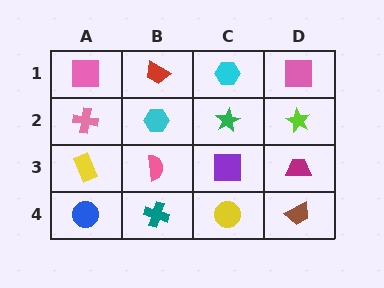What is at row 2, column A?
A pink cross.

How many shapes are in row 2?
4 shapes.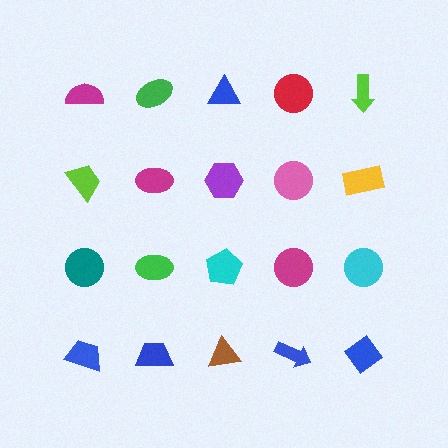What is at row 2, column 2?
A magenta ellipse.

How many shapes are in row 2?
5 shapes.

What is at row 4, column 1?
A blue trapezoid.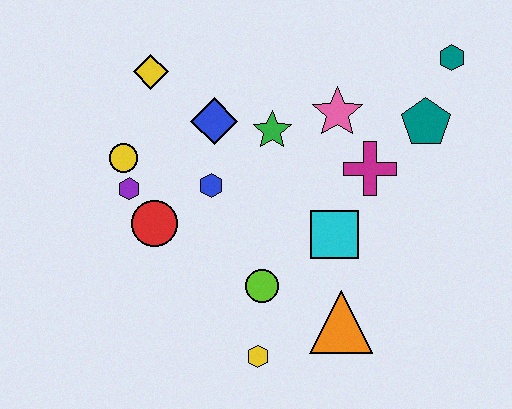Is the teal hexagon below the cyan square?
No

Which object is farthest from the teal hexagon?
The yellow hexagon is farthest from the teal hexagon.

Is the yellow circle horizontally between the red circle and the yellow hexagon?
No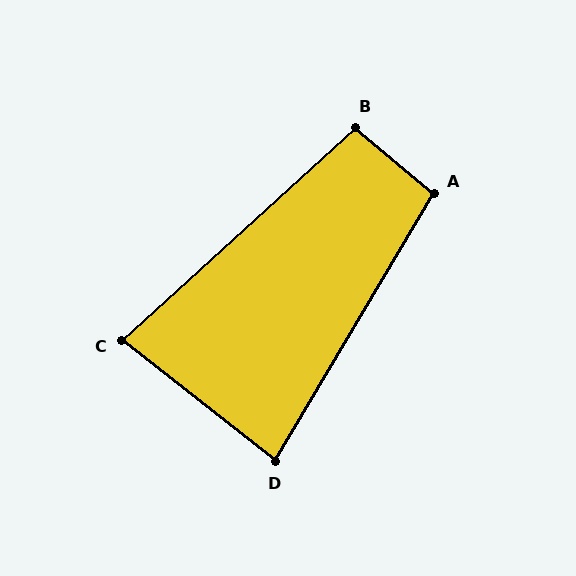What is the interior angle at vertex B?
Approximately 98 degrees (obtuse).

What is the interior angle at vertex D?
Approximately 82 degrees (acute).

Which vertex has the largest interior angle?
A, at approximately 99 degrees.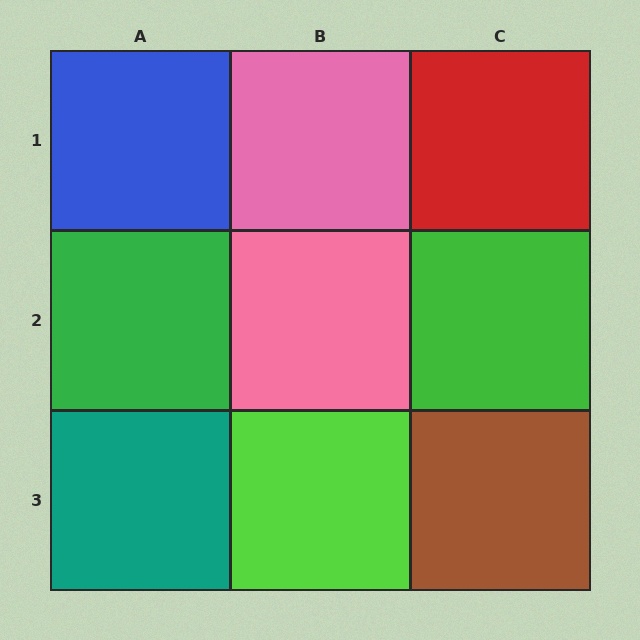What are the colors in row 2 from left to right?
Green, pink, green.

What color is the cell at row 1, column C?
Red.